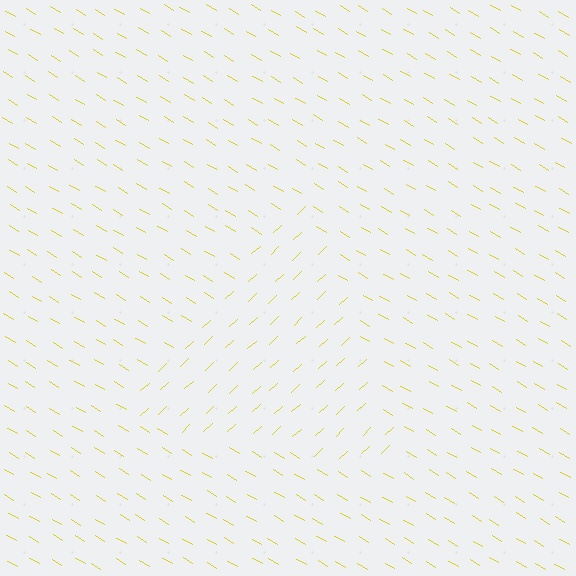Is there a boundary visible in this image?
Yes, there is a texture boundary formed by a change in line orientation.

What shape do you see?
I see a triangle.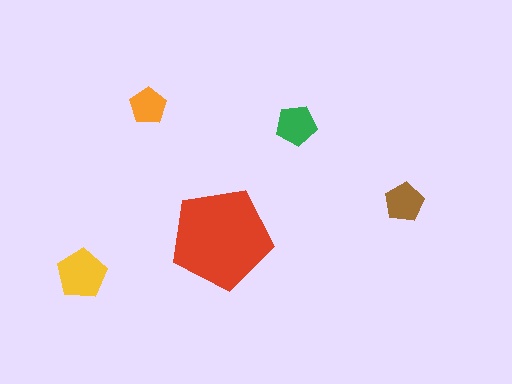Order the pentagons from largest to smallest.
the red one, the yellow one, the green one, the brown one, the orange one.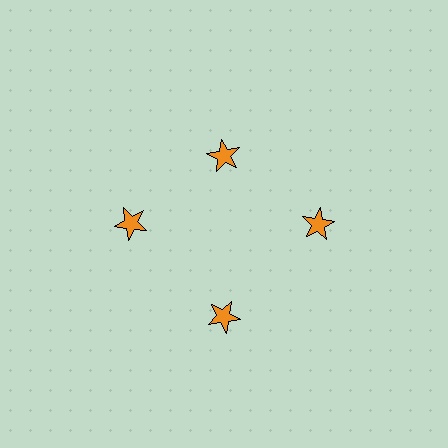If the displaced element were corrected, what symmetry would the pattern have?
It would have 4-fold rotational symmetry — the pattern would map onto itself every 90 degrees.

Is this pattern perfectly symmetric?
No. The 4 orange stars are arranged in a ring, but one element near the 12 o'clock position is pulled inward toward the center, breaking the 4-fold rotational symmetry.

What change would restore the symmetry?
The symmetry would be restored by moving it outward, back onto the ring so that all 4 stars sit at equal angles and equal distance from the center.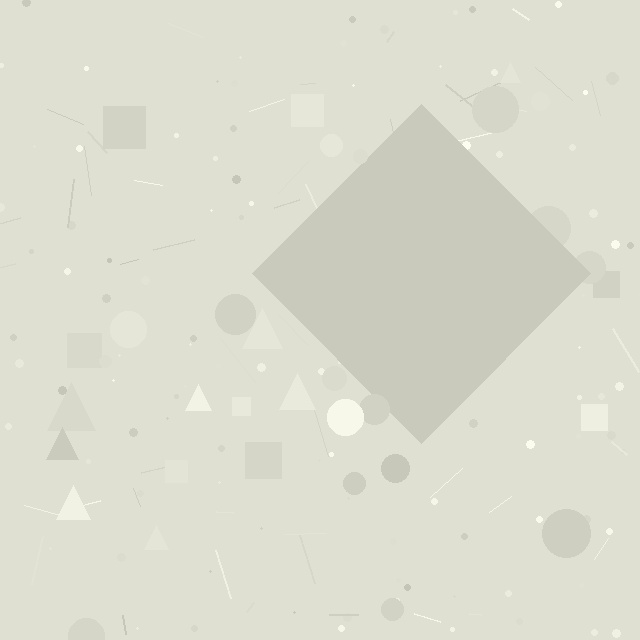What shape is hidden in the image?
A diamond is hidden in the image.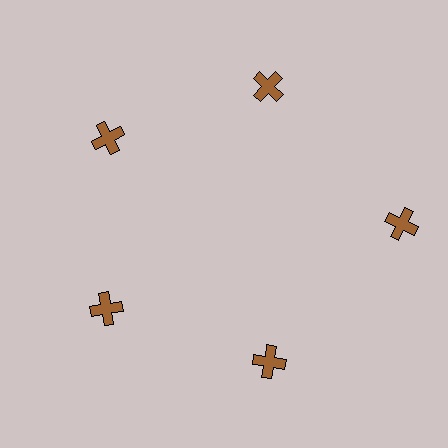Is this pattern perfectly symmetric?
No. The 5 brown crosses are arranged in a ring, but one element near the 3 o'clock position is pushed outward from the center, breaking the 5-fold rotational symmetry.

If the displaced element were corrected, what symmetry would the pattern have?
It would have 5-fold rotational symmetry — the pattern would map onto itself every 72 degrees.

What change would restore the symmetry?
The symmetry would be restored by moving it inward, back onto the ring so that all 5 crosses sit at equal angles and equal distance from the center.